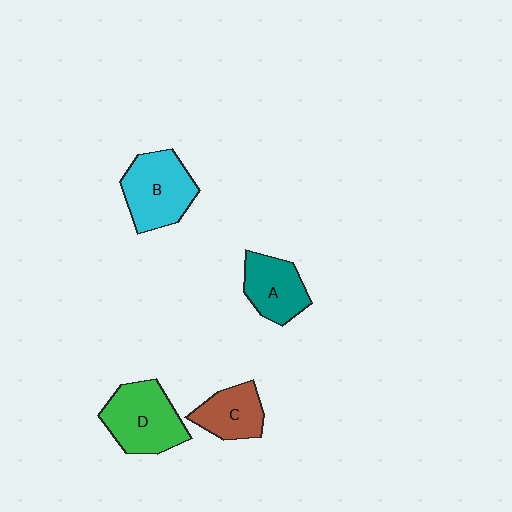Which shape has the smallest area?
Shape C (brown).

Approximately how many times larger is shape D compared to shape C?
Approximately 1.5 times.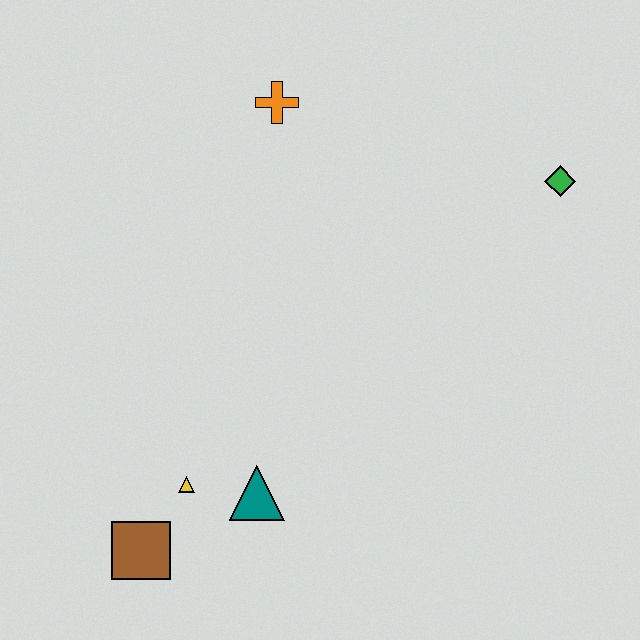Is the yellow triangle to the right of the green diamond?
No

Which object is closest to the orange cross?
The green diamond is closest to the orange cross.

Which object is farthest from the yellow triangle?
The green diamond is farthest from the yellow triangle.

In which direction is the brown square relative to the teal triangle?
The brown square is to the left of the teal triangle.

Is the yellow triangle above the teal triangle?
Yes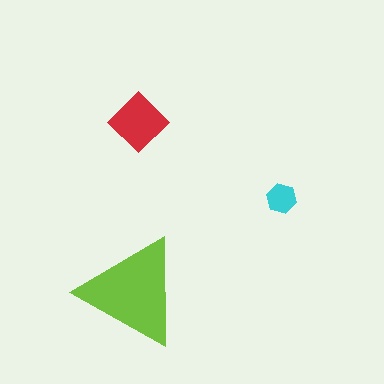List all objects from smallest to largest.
The cyan hexagon, the red diamond, the lime triangle.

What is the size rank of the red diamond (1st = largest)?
2nd.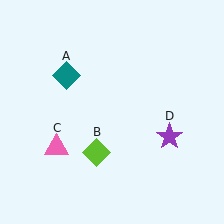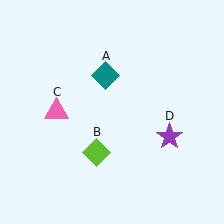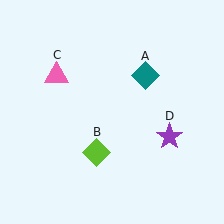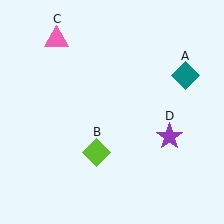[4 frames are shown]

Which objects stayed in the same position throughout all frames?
Lime diamond (object B) and purple star (object D) remained stationary.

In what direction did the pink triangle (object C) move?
The pink triangle (object C) moved up.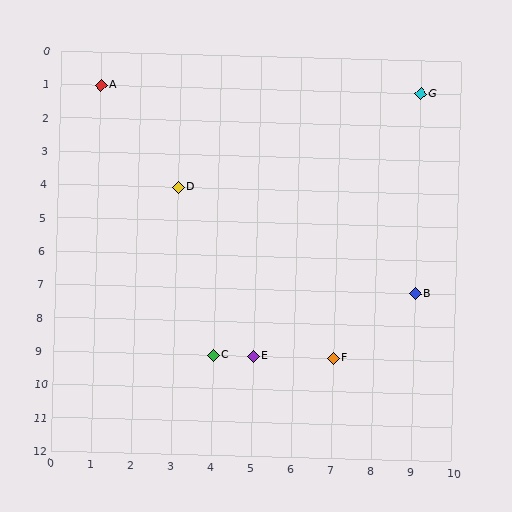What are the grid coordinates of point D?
Point D is at grid coordinates (3, 4).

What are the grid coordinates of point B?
Point B is at grid coordinates (9, 7).